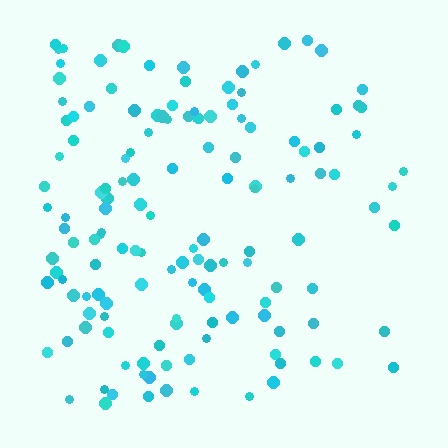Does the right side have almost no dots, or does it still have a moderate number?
Still a moderate number, just noticeably fewer than the left.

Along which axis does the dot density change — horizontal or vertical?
Horizontal.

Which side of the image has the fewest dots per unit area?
The right.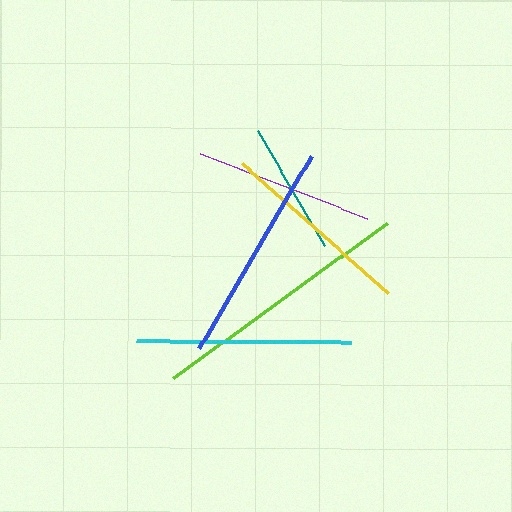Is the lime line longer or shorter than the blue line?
The lime line is longer than the blue line.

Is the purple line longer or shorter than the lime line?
The lime line is longer than the purple line.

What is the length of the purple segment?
The purple segment is approximately 180 pixels long.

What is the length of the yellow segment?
The yellow segment is approximately 196 pixels long.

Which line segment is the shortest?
The teal line is the shortest at approximately 134 pixels.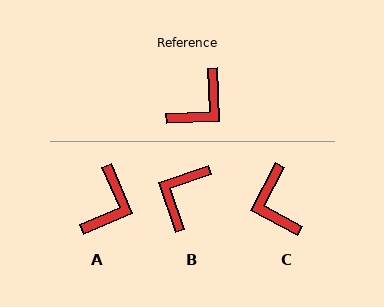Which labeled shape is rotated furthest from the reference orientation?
B, about 163 degrees away.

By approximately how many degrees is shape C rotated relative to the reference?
Approximately 120 degrees clockwise.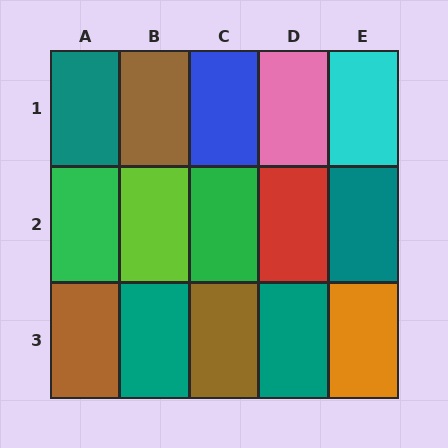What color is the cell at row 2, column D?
Red.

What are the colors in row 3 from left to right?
Brown, teal, brown, teal, orange.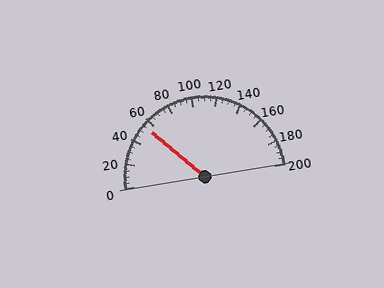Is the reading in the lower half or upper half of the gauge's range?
The reading is in the lower half of the range (0 to 200).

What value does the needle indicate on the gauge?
The needle indicates approximately 55.